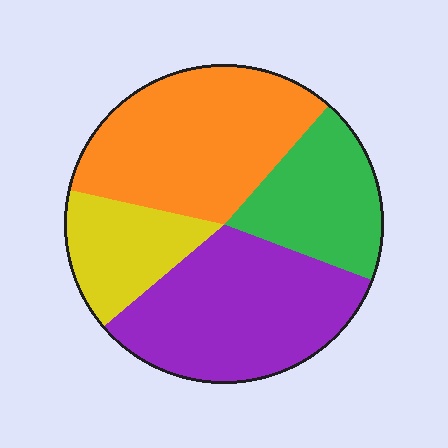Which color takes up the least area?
Yellow, at roughly 15%.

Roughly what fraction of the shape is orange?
Orange takes up about one third (1/3) of the shape.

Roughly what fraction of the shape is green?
Green takes up about one fifth (1/5) of the shape.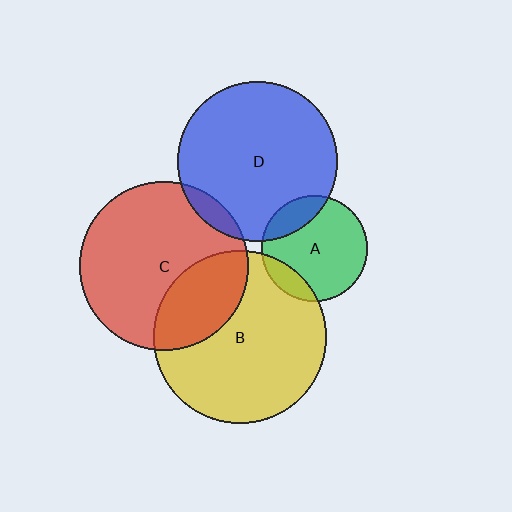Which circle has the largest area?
Circle B (yellow).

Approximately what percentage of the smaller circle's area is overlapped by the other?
Approximately 30%.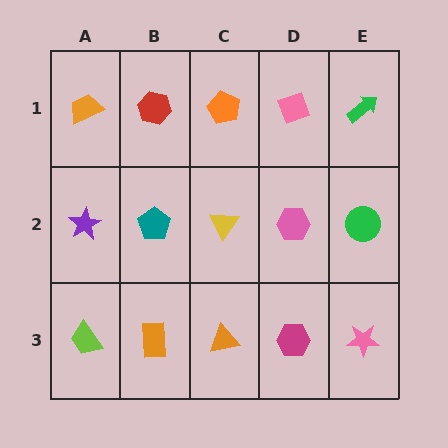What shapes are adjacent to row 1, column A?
A purple star (row 2, column A), a red hexagon (row 1, column B).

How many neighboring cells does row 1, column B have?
3.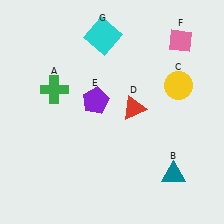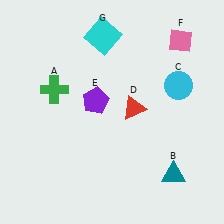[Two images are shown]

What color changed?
The circle (C) changed from yellow in Image 1 to cyan in Image 2.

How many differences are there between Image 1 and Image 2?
There is 1 difference between the two images.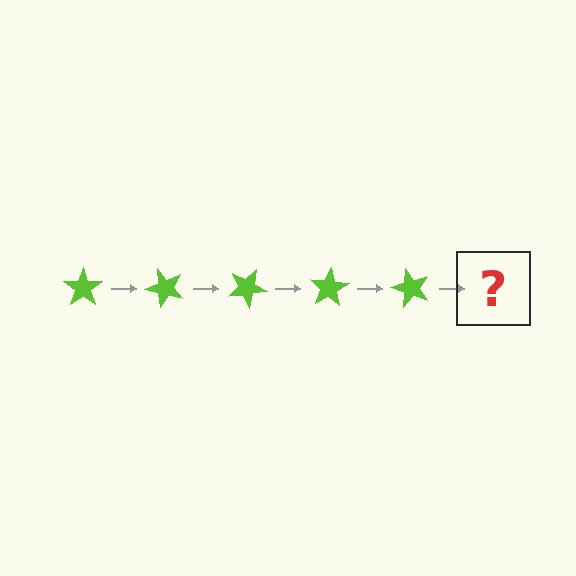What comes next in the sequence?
The next element should be a lime star rotated 250 degrees.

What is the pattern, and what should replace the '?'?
The pattern is that the star rotates 50 degrees each step. The '?' should be a lime star rotated 250 degrees.